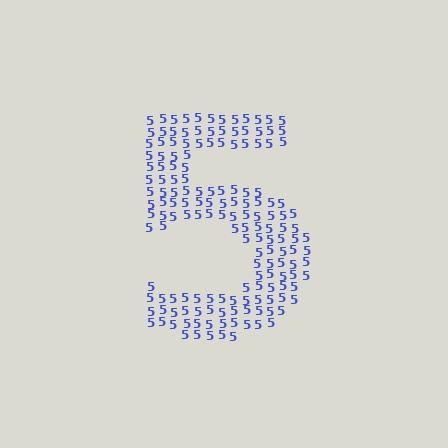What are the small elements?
The small elements are digit 5's.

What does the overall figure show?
The overall figure shows the digit 5.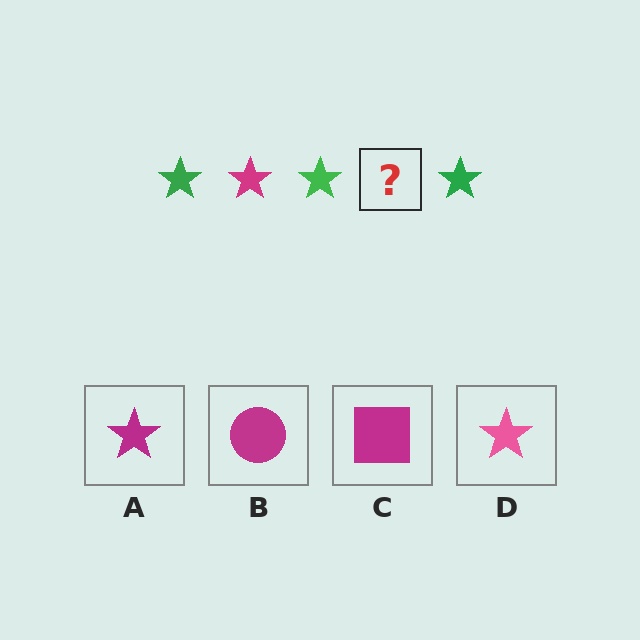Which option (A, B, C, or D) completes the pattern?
A.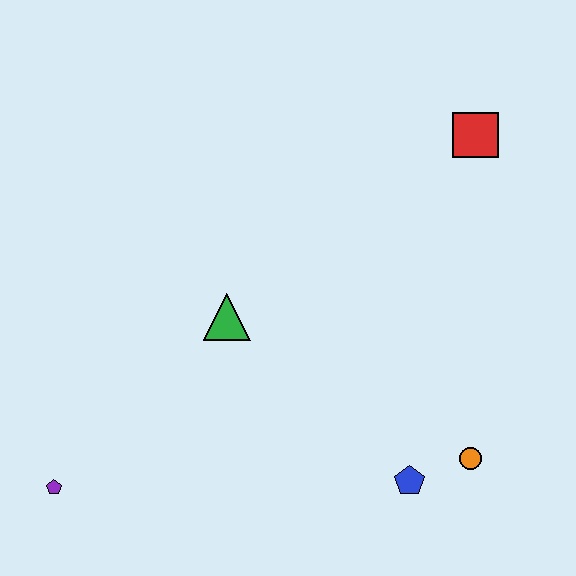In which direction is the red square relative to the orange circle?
The red square is above the orange circle.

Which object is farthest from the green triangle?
The red square is farthest from the green triangle.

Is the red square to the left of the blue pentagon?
No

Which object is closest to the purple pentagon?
The green triangle is closest to the purple pentagon.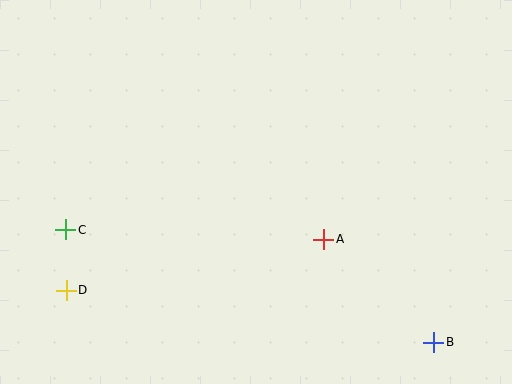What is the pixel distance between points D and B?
The distance between D and B is 371 pixels.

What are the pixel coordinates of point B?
Point B is at (434, 342).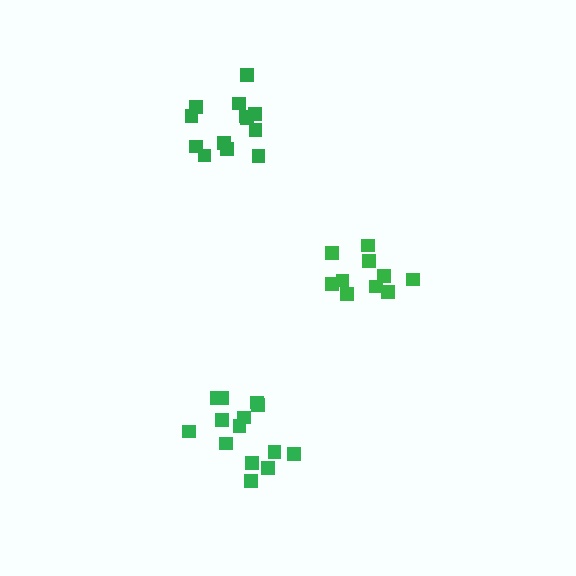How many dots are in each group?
Group 1: 10 dots, Group 2: 14 dots, Group 3: 13 dots (37 total).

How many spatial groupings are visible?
There are 3 spatial groupings.